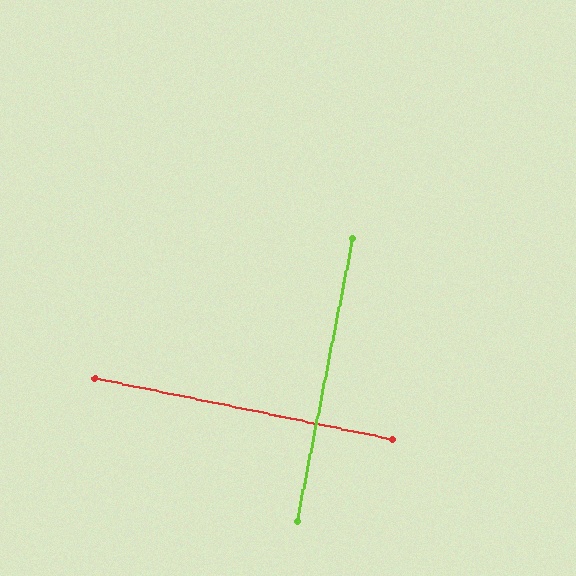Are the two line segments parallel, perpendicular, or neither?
Perpendicular — they meet at approximately 90°.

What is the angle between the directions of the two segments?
Approximately 90 degrees.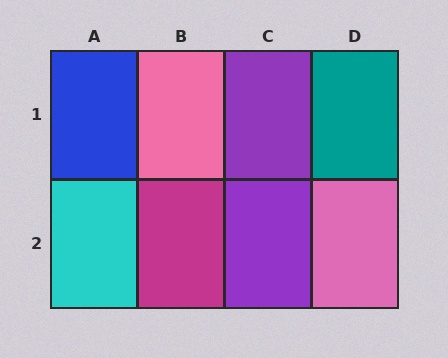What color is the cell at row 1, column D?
Teal.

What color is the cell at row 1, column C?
Purple.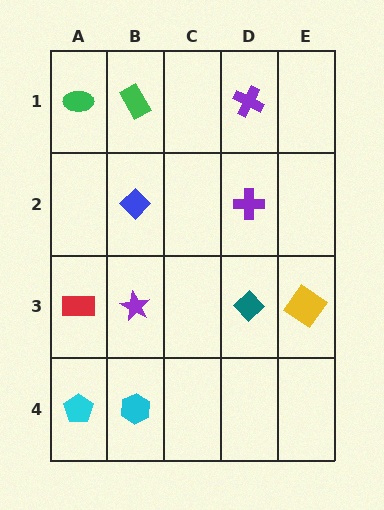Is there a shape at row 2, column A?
No, that cell is empty.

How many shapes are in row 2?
2 shapes.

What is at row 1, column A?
A green ellipse.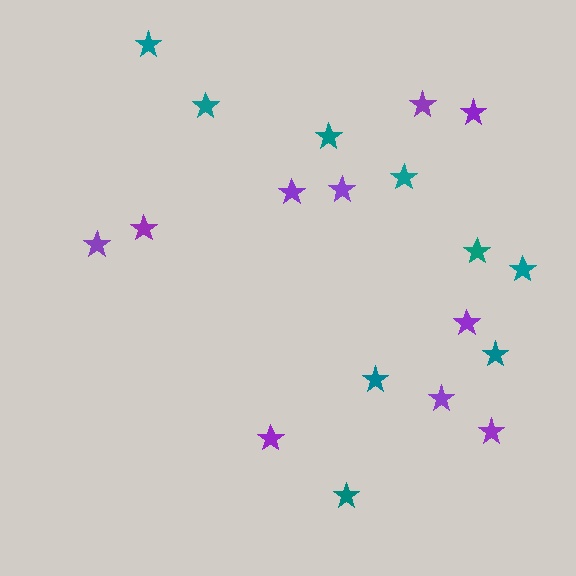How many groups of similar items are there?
There are 2 groups: one group of teal stars (9) and one group of purple stars (10).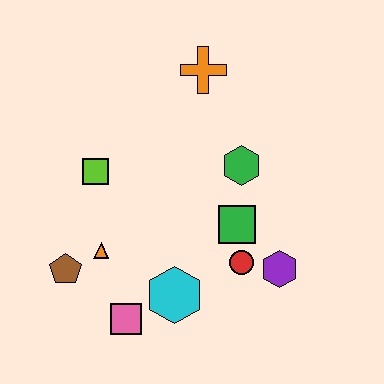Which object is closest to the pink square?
The cyan hexagon is closest to the pink square.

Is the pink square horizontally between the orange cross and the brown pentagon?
Yes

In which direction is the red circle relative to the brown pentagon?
The red circle is to the right of the brown pentagon.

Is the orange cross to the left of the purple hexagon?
Yes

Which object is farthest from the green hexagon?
The brown pentagon is farthest from the green hexagon.